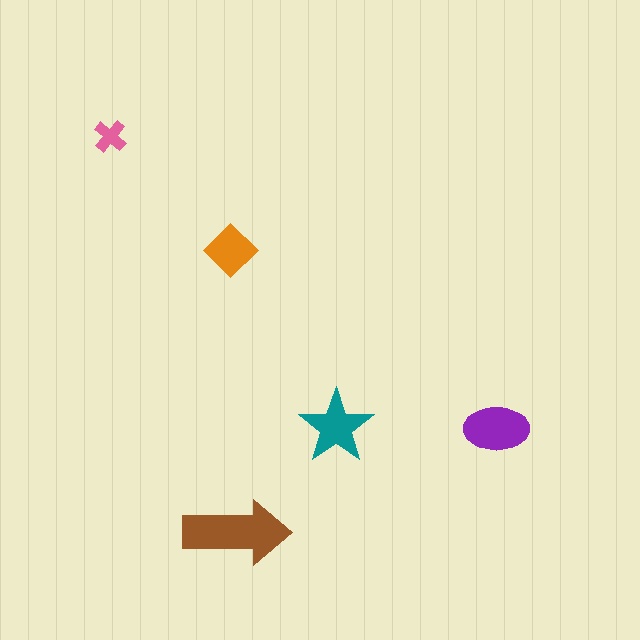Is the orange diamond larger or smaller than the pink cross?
Larger.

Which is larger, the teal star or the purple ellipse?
The purple ellipse.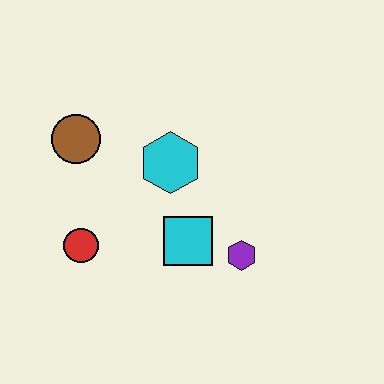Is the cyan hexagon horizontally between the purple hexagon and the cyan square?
No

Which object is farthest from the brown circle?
The purple hexagon is farthest from the brown circle.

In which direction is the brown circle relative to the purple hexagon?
The brown circle is to the left of the purple hexagon.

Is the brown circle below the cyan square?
No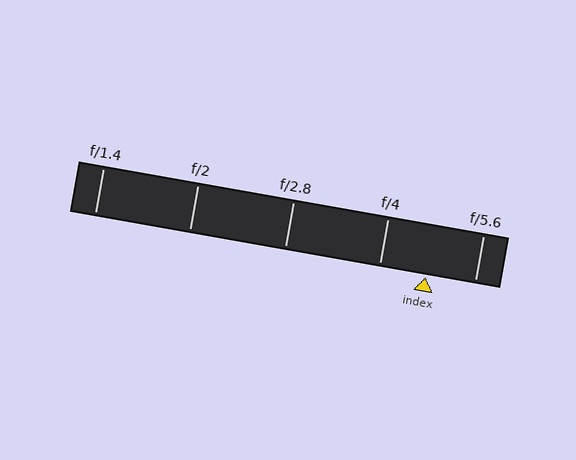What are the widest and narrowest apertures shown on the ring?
The widest aperture shown is f/1.4 and the narrowest is f/5.6.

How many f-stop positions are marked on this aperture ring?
There are 5 f-stop positions marked.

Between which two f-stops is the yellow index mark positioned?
The index mark is between f/4 and f/5.6.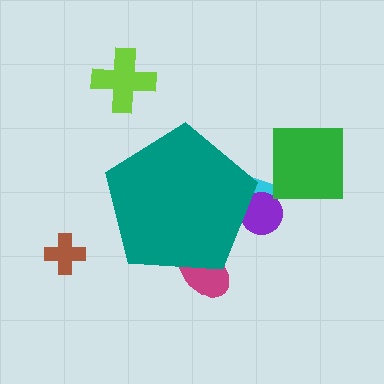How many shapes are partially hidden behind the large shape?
3 shapes are partially hidden.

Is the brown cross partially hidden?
No, the brown cross is fully visible.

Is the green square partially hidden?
No, the green square is fully visible.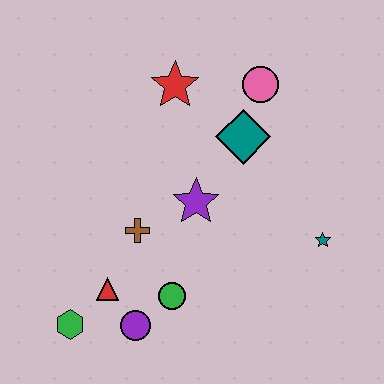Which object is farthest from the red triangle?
The pink circle is farthest from the red triangle.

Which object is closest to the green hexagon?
The red triangle is closest to the green hexagon.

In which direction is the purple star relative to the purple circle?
The purple star is above the purple circle.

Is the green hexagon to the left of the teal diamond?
Yes